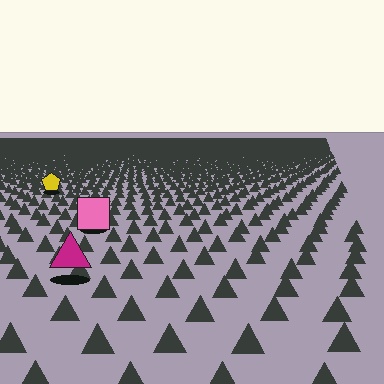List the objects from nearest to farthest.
From nearest to farthest: the magenta triangle, the pink square, the yellow pentagon.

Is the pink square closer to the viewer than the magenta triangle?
No. The magenta triangle is closer — you can tell from the texture gradient: the ground texture is coarser near it.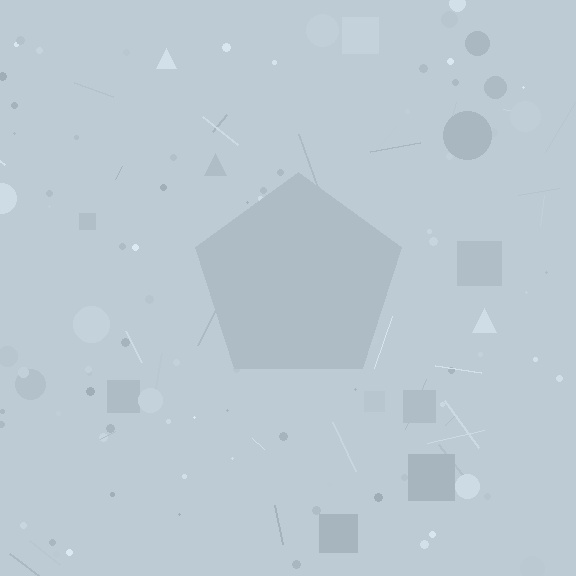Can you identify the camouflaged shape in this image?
The camouflaged shape is a pentagon.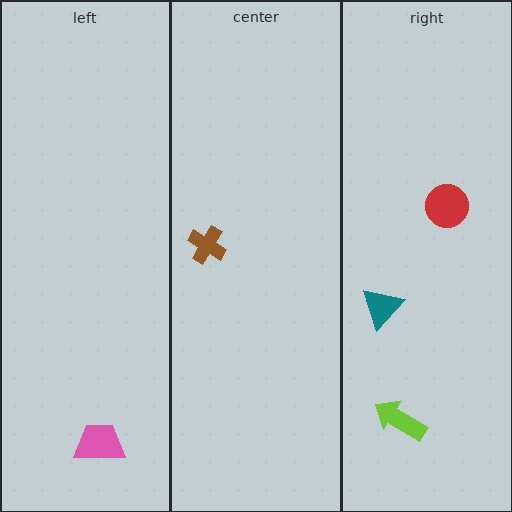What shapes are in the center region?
The brown cross.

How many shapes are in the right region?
3.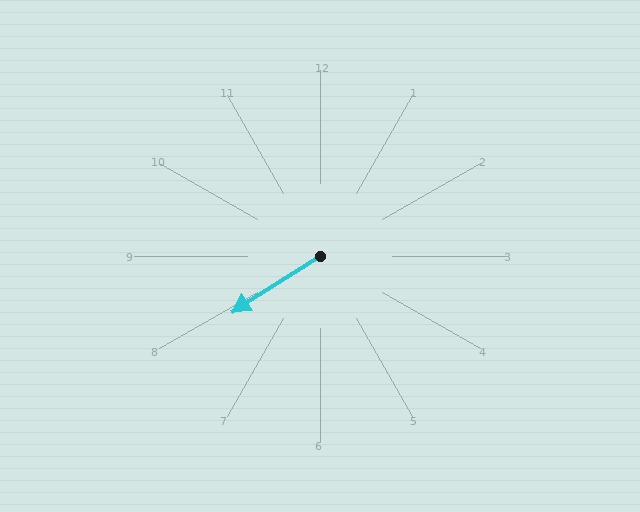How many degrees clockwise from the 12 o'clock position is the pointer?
Approximately 238 degrees.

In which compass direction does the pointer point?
Southwest.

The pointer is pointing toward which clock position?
Roughly 8 o'clock.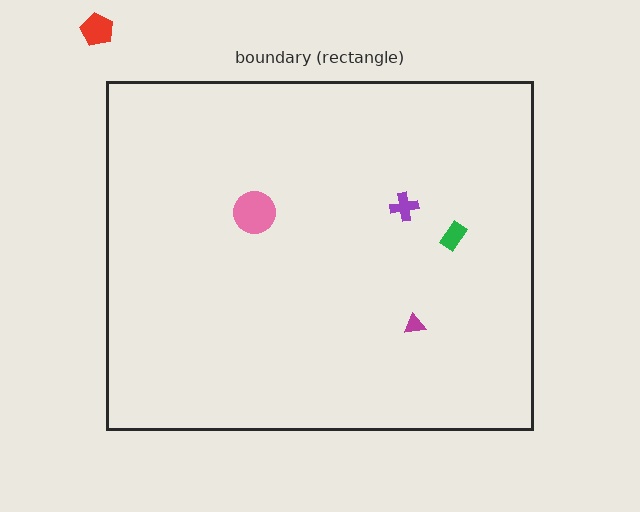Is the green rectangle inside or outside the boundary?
Inside.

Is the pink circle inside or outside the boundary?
Inside.